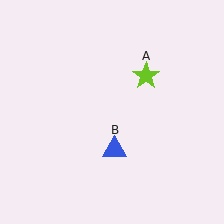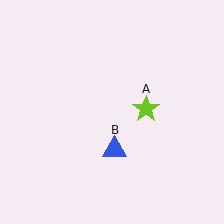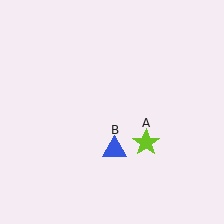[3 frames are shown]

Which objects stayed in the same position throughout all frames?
Blue triangle (object B) remained stationary.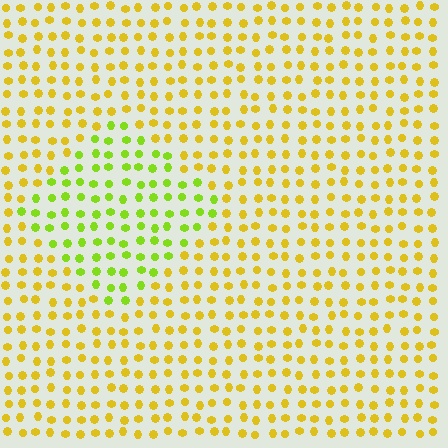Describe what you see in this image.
The image is filled with small yellow elements in a uniform arrangement. A diamond-shaped region is visible where the elements are tinted to a slightly different hue, forming a subtle color boundary.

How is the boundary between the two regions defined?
The boundary is defined purely by a slight shift in hue (about 37 degrees). Spacing, size, and orientation are identical on both sides.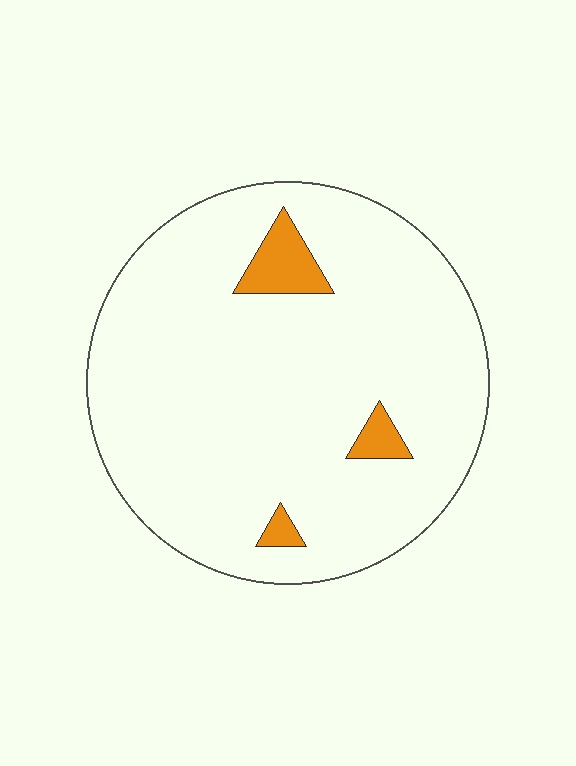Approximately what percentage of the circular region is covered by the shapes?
Approximately 5%.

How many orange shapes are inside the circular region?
3.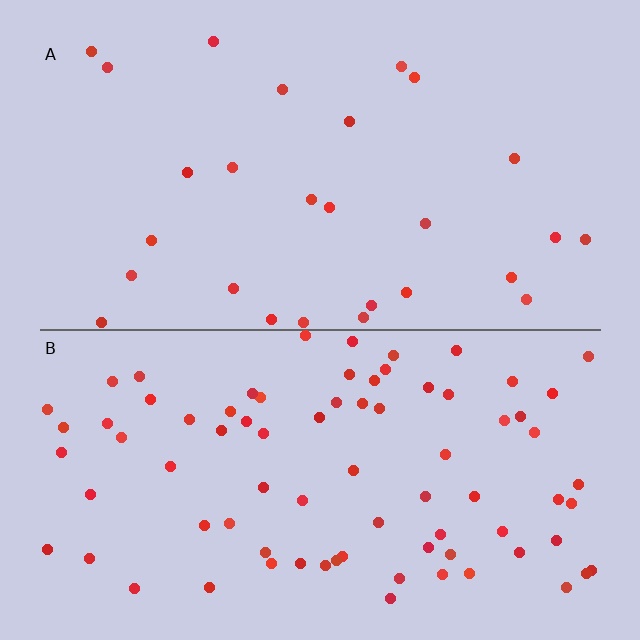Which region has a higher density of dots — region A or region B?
B (the bottom).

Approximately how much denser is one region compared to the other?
Approximately 2.9× — region B over region A.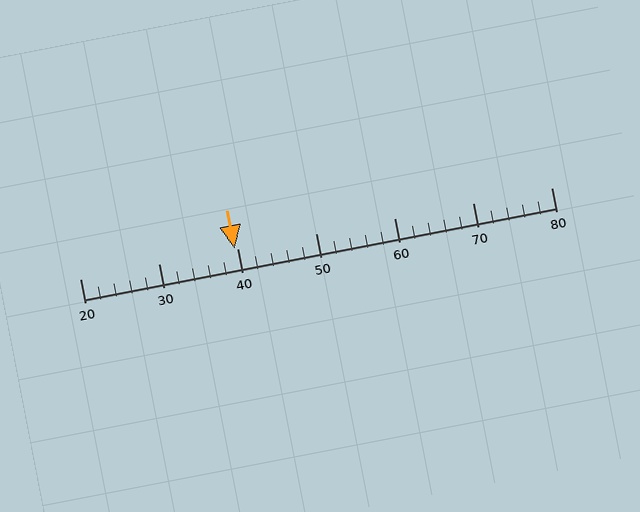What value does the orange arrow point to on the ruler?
The orange arrow points to approximately 40.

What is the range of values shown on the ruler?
The ruler shows values from 20 to 80.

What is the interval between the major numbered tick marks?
The major tick marks are spaced 10 units apart.